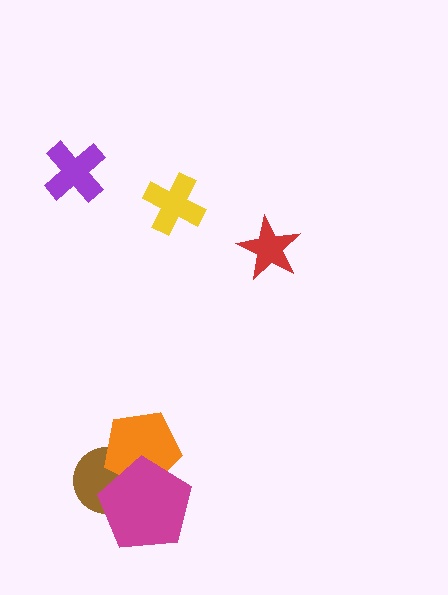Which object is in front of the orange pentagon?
The magenta pentagon is in front of the orange pentagon.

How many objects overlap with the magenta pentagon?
2 objects overlap with the magenta pentagon.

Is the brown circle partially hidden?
Yes, it is partially covered by another shape.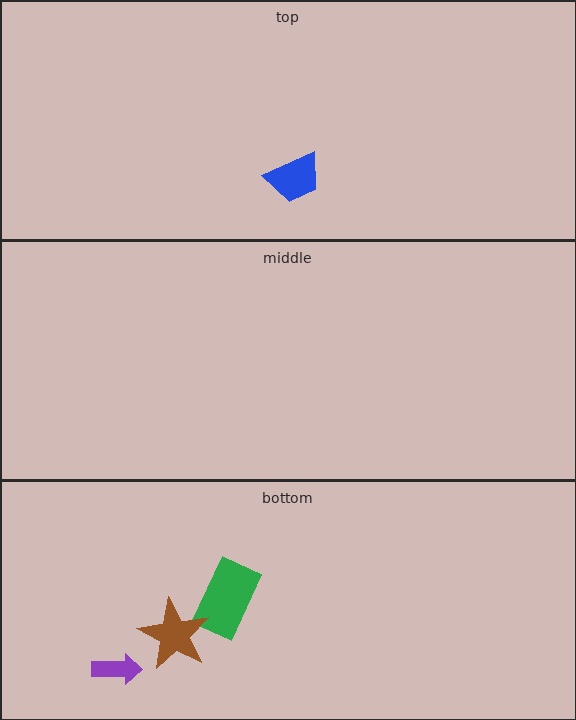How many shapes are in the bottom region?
3.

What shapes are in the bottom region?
The green rectangle, the brown star, the purple arrow.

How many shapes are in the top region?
1.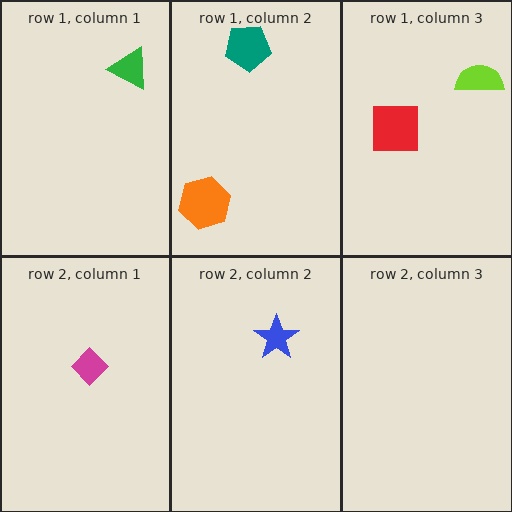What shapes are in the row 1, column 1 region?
The green triangle.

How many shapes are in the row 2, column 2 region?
1.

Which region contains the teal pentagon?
The row 1, column 2 region.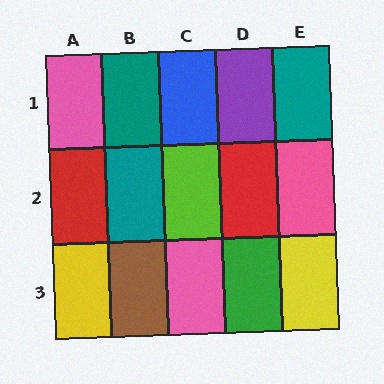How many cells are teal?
3 cells are teal.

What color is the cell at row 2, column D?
Red.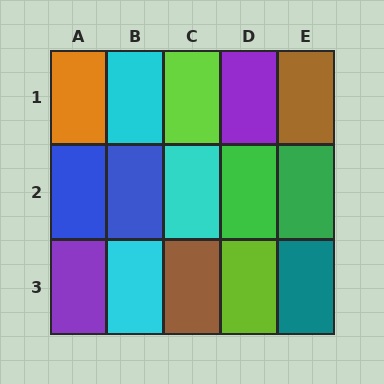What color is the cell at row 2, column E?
Green.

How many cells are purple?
2 cells are purple.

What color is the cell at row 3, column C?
Brown.